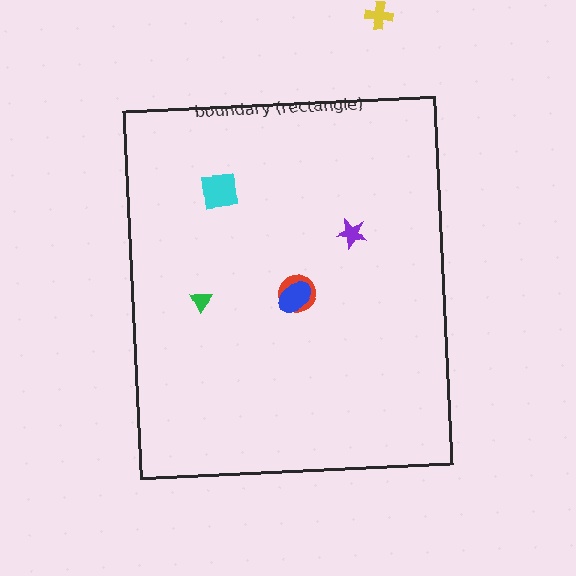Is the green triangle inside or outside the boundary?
Inside.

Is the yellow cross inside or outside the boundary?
Outside.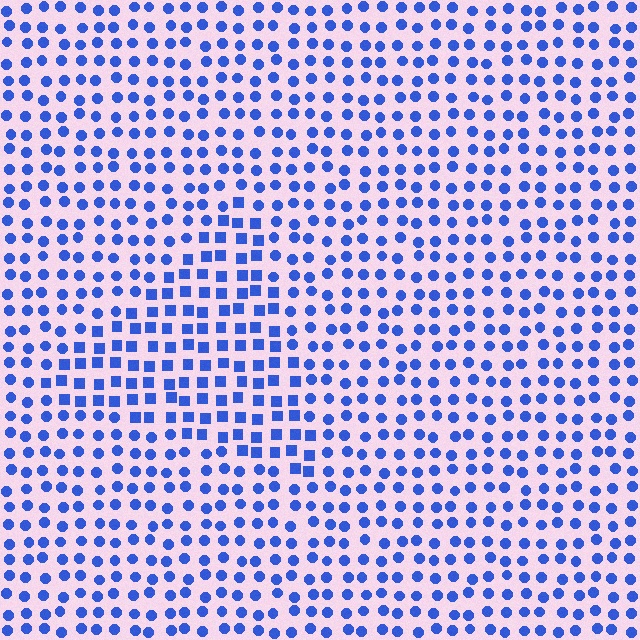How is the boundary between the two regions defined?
The boundary is defined by a change in element shape: squares inside vs. circles outside. All elements share the same color and spacing.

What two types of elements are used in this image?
The image uses squares inside the triangle region and circles outside it.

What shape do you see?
I see a triangle.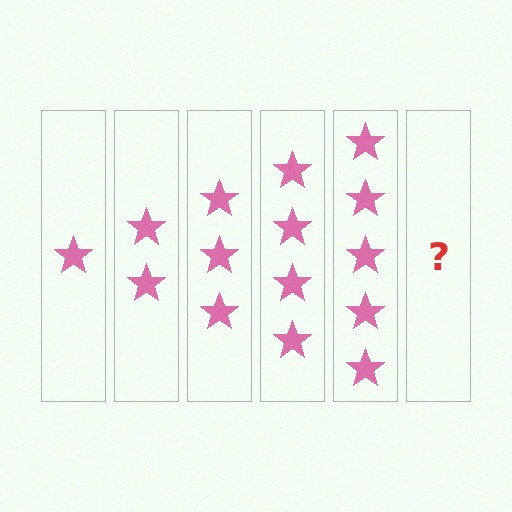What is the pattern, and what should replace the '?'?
The pattern is that each step adds one more star. The '?' should be 6 stars.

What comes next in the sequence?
The next element should be 6 stars.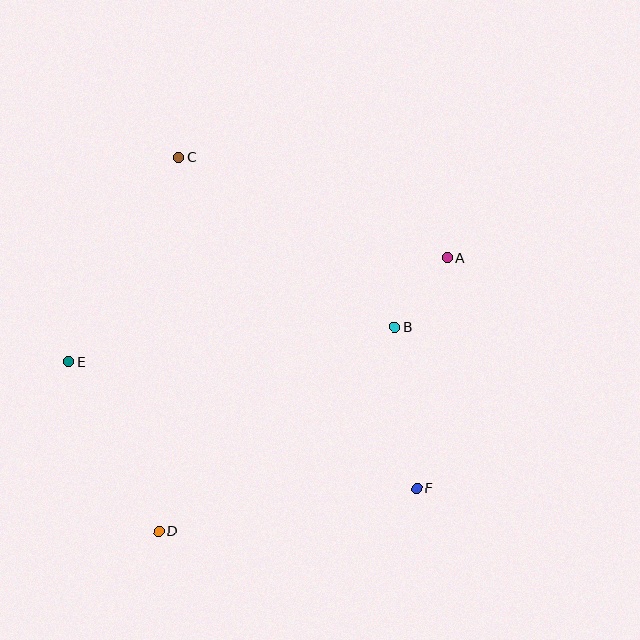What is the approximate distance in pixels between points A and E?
The distance between A and E is approximately 393 pixels.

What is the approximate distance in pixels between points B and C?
The distance between B and C is approximately 274 pixels.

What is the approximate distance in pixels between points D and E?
The distance between D and E is approximately 192 pixels.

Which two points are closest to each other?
Points A and B are closest to each other.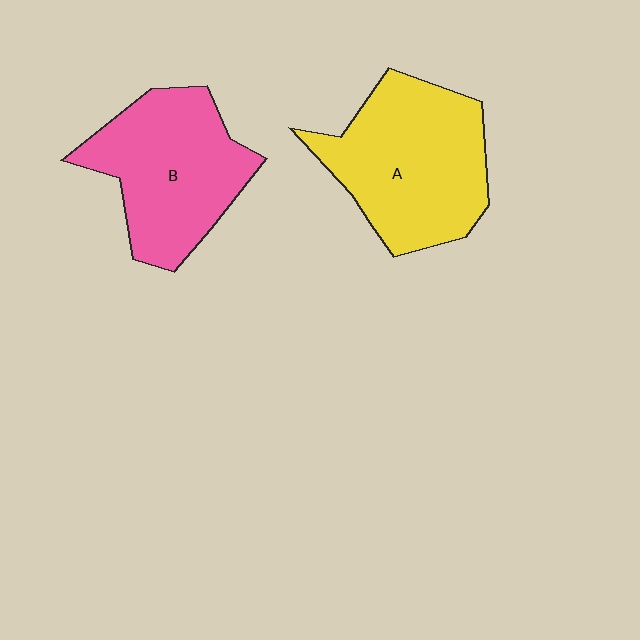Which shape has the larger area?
Shape A (yellow).